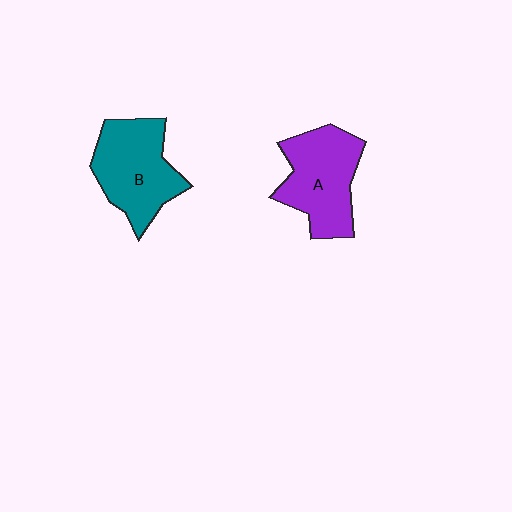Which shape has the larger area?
Shape B (teal).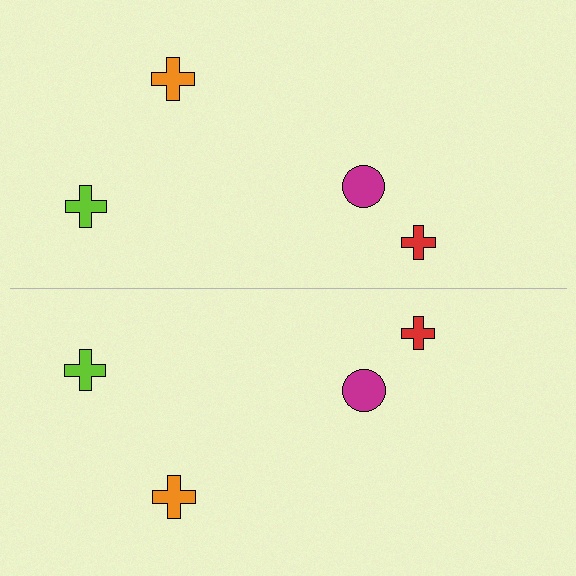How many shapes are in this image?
There are 8 shapes in this image.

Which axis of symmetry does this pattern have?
The pattern has a horizontal axis of symmetry running through the center of the image.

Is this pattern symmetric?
Yes, this pattern has bilateral (reflection) symmetry.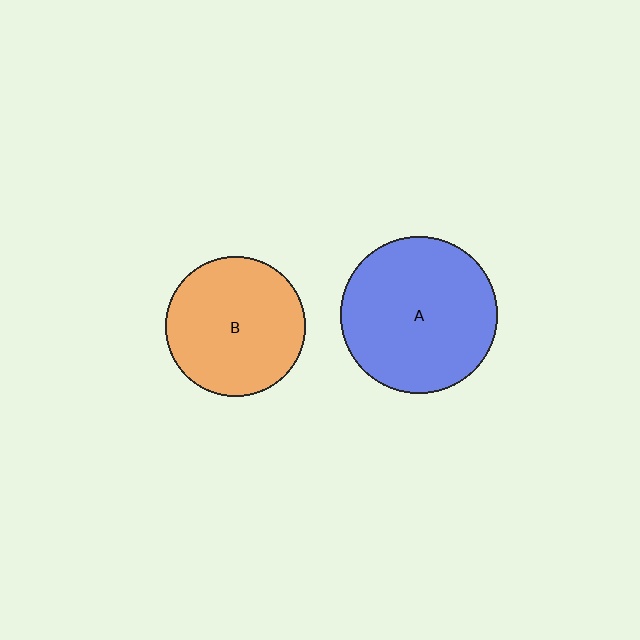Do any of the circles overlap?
No, none of the circles overlap.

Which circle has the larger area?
Circle A (blue).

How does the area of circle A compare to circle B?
Approximately 1.3 times.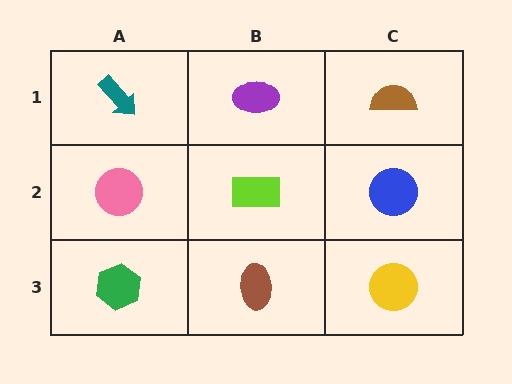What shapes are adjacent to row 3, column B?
A lime rectangle (row 2, column B), a green hexagon (row 3, column A), a yellow circle (row 3, column C).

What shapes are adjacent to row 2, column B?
A purple ellipse (row 1, column B), a brown ellipse (row 3, column B), a pink circle (row 2, column A), a blue circle (row 2, column C).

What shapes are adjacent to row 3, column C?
A blue circle (row 2, column C), a brown ellipse (row 3, column B).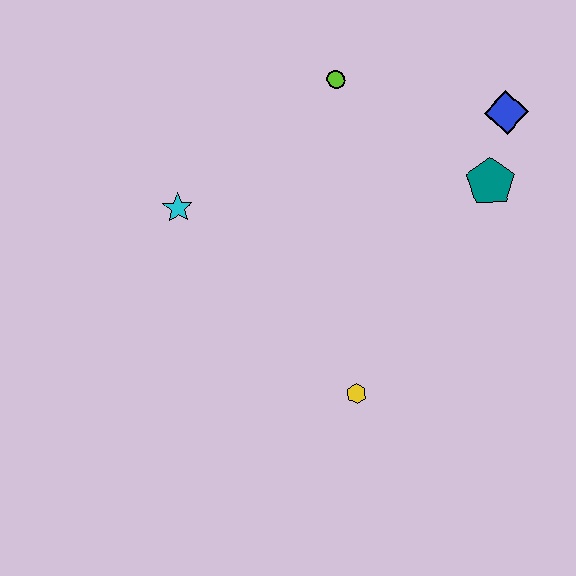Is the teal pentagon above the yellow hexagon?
Yes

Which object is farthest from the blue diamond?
The cyan star is farthest from the blue diamond.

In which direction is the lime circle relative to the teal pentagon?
The lime circle is to the left of the teal pentagon.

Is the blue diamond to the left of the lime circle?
No